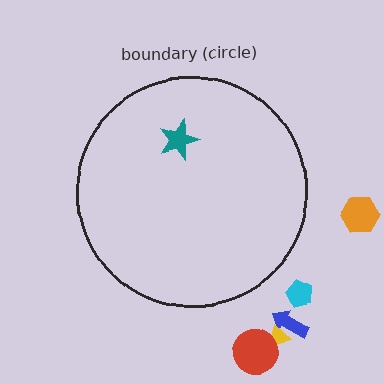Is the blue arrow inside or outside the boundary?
Outside.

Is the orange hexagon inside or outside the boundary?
Outside.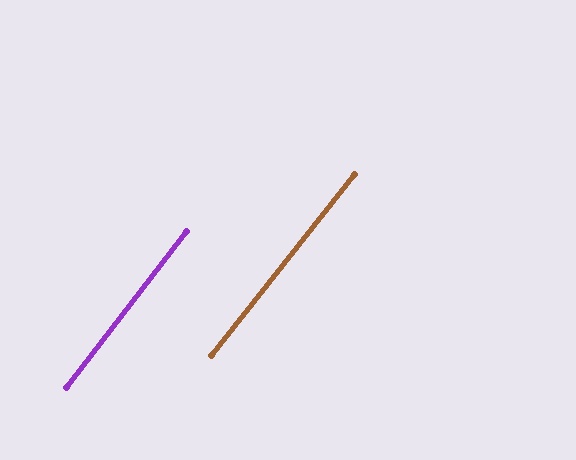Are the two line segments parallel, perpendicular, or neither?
Parallel — their directions differ by only 0.7°.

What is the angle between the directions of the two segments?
Approximately 1 degree.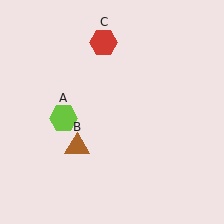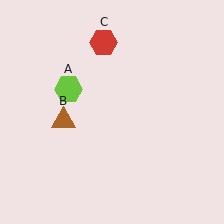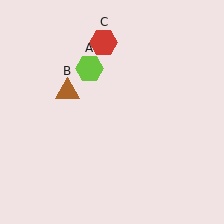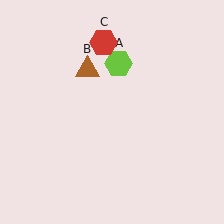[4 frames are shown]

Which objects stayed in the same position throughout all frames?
Red hexagon (object C) remained stationary.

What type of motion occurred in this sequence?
The lime hexagon (object A), brown triangle (object B) rotated clockwise around the center of the scene.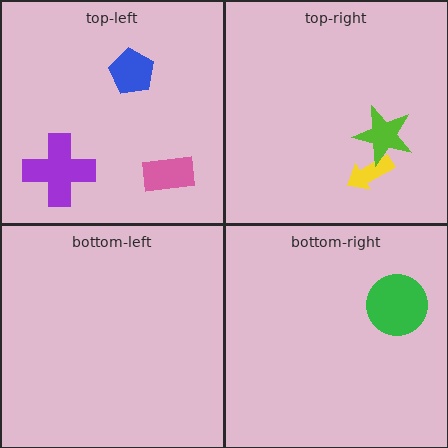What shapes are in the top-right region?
The yellow arrow, the lime star.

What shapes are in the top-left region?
The blue pentagon, the purple cross, the pink rectangle.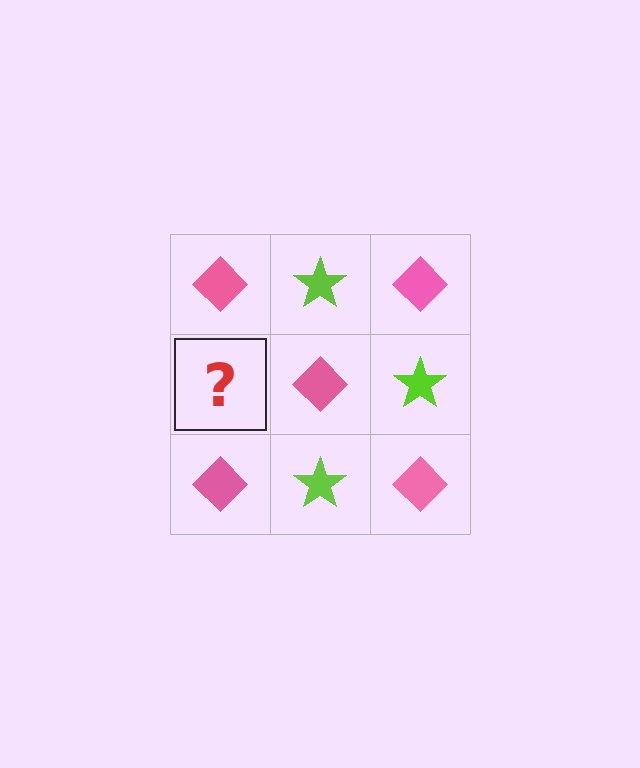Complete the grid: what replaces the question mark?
The question mark should be replaced with a lime star.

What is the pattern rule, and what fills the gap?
The rule is that it alternates pink diamond and lime star in a checkerboard pattern. The gap should be filled with a lime star.